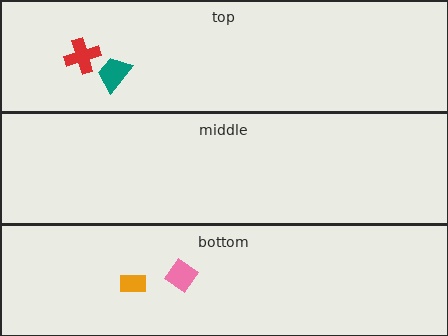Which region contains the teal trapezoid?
The top region.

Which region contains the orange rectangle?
The bottom region.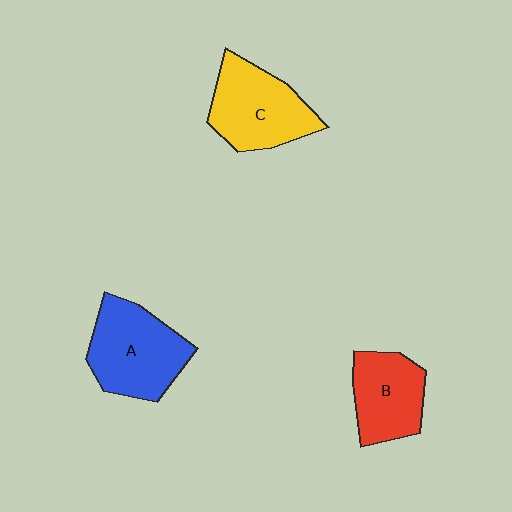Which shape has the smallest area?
Shape B (red).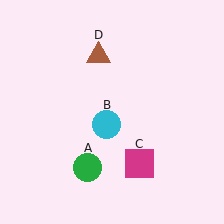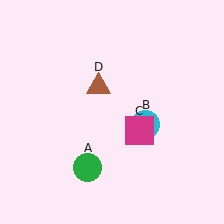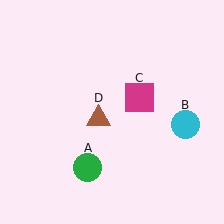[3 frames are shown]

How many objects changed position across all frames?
3 objects changed position: cyan circle (object B), magenta square (object C), brown triangle (object D).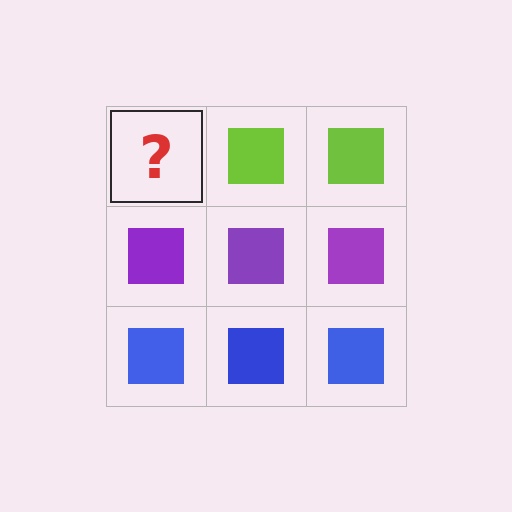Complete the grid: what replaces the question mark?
The question mark should be replaced with a lime square.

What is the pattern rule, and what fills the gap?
The rule is that each row has a consistent color. The gap should be filled with a lime square.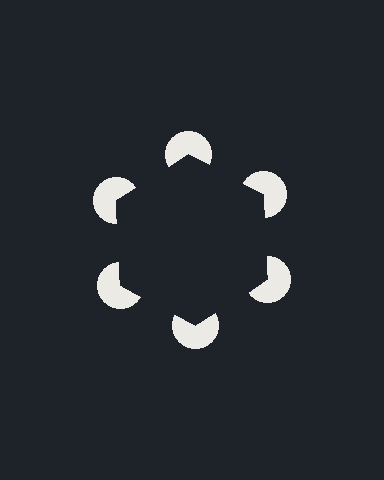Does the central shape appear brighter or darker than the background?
It typically appears slightly darker than the background, even though no actual brightness change is drawn.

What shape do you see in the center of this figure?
An illusory hexagon — its edges are inferred from the aligned wedge cuts in the pac-man discs, not physically drawn.